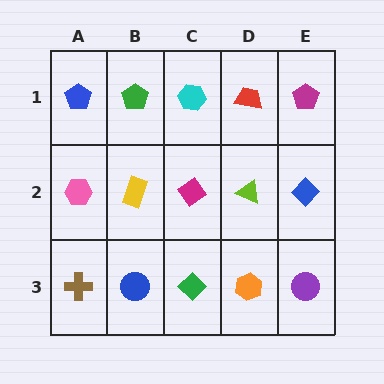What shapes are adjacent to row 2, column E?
A magenta pentagon (row 1, column E), a purple circle (row 3, column E), a lime triangle (row 2, column D).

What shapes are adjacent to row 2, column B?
A green pentagon (row 1, column B), a blue circle (row 3, column B), a pink hexagon (row 2, column A), a magenta diamond (row 2, column C).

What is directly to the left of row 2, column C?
A yellow rectangle.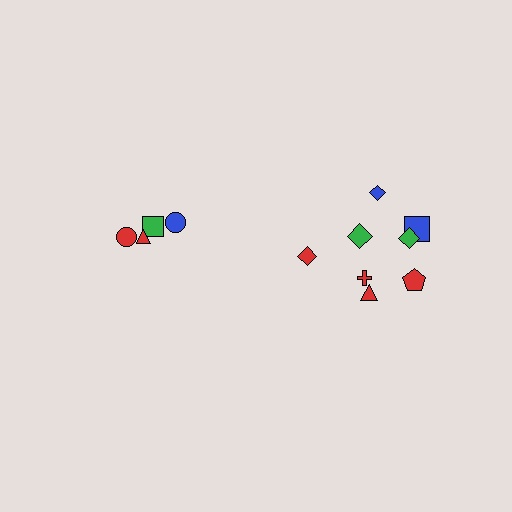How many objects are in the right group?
There are 8 objects.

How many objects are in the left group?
There are 4 objects.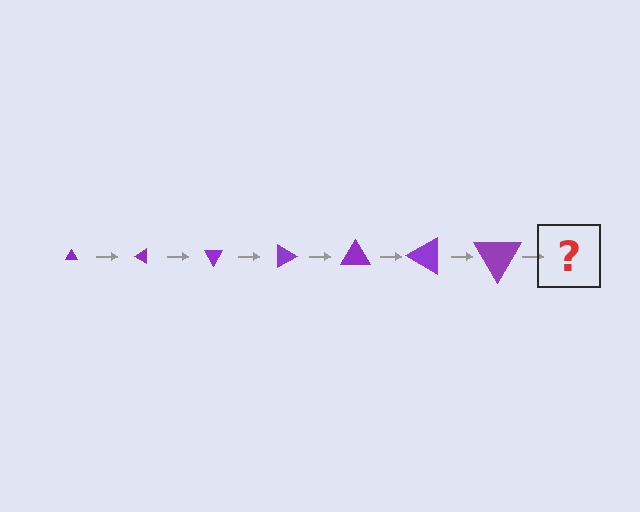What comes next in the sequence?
The next element should be a triangle, larger than the previous one and rotated 210 degrees from the start.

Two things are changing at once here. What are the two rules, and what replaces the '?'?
The two rules are that the triangle grows larger each step and it rotates 30 degrees each step. The '?' should be a triangle, larger than the previous one and rotated 210 degrees from the start.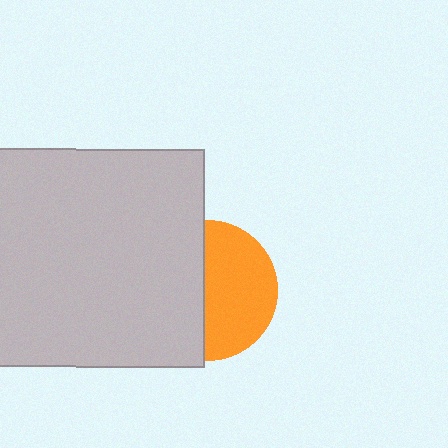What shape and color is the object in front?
The object in front is a light gray square.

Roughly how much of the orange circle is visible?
About half of it is visible (roughly 51%).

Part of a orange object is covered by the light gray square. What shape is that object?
It is a circle.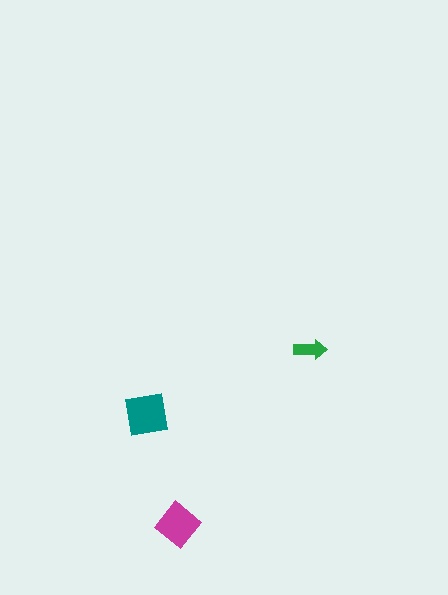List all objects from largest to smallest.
The teal square, the magenta diamond, the green arrow.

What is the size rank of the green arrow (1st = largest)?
3rd.